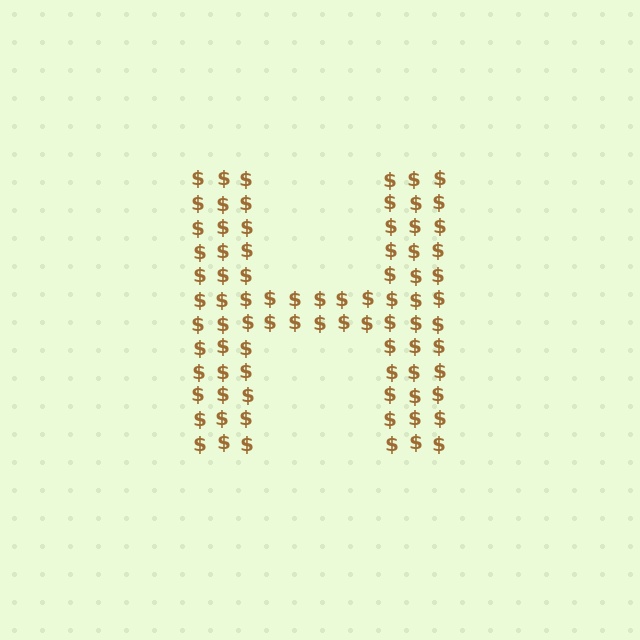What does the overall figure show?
The overall figure shows the letter H.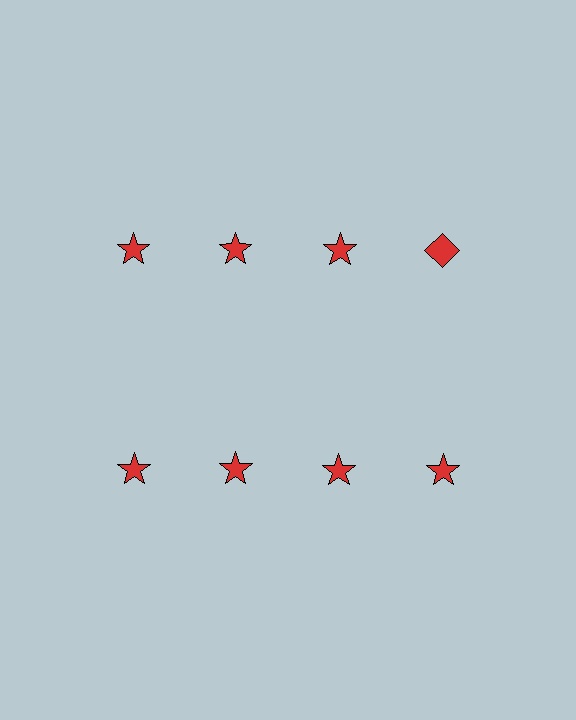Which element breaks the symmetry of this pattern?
The red diamond in the top row, second from right column breaks the symmetry. All other shapes are red stars.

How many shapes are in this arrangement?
There are 8 shapes arranged in a grid pattern.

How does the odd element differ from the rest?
It has a different shape: diamond instead of star.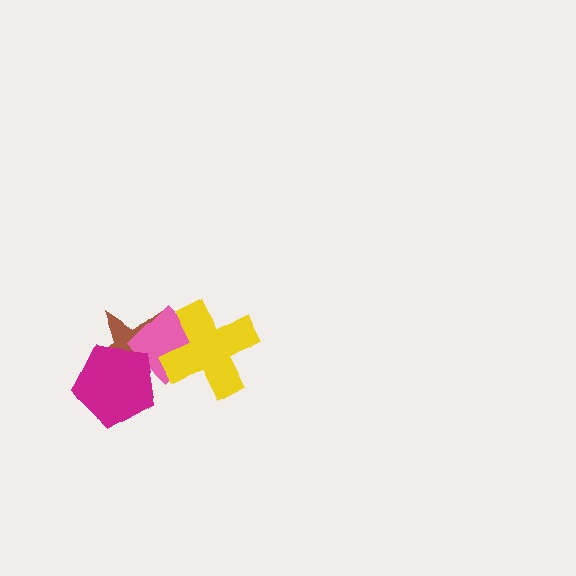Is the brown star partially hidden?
Yes, it is partially covered by another shape.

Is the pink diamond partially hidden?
Yes, it is partially covered by another shape.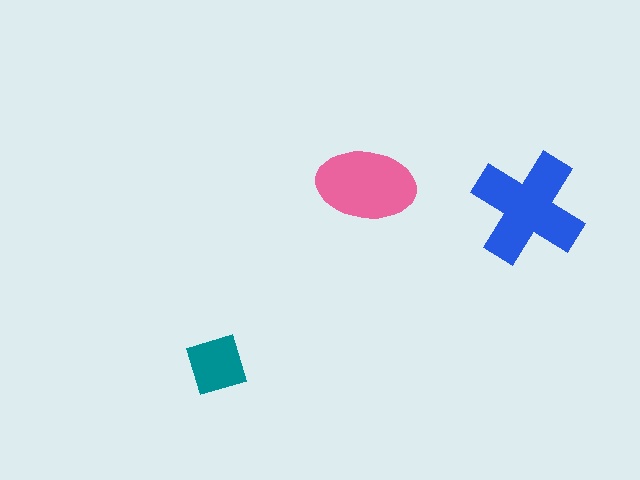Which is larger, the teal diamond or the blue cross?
The blue cross.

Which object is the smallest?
The teal diamond.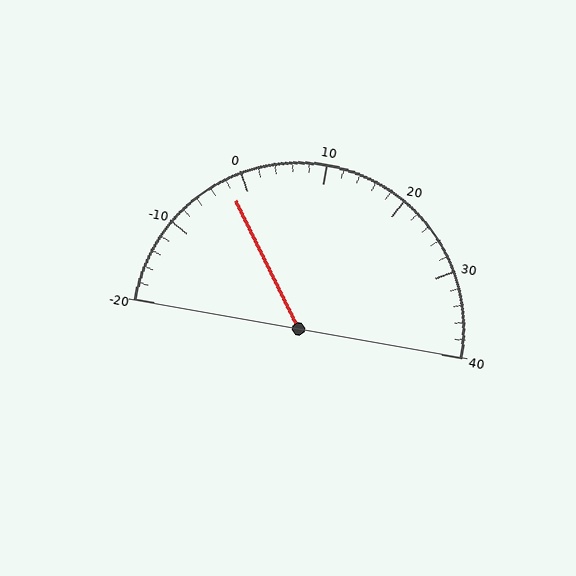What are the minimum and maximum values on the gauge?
The gauge ranges from -20 to 40.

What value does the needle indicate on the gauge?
The needle indicates approximately -2.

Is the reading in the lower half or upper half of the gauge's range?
The reading is in the lower half of the range (-20 to 40).